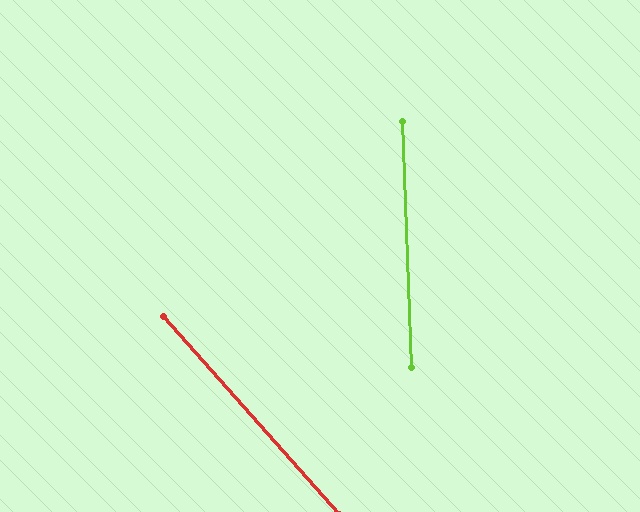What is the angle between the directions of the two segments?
Approximately 39 degrees.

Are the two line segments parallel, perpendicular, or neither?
Neither parallel nor perpendicular — they differ by about 39°.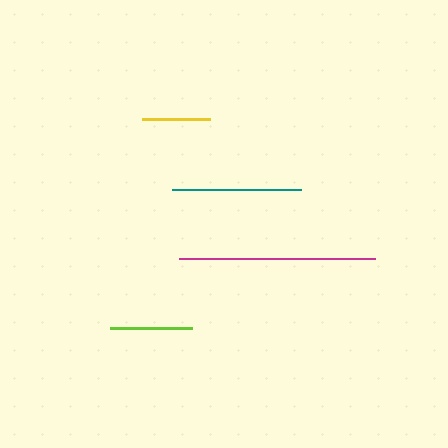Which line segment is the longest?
The magenta line is the longest at approximately 196 pixels.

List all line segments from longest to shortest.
From longest to shortest: magenta, teal, lime, yellow.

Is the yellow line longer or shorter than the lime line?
The lime line is longer than the yellow line.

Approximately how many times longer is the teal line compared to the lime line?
The teal line is approximately 1.6 times the length of the lime line.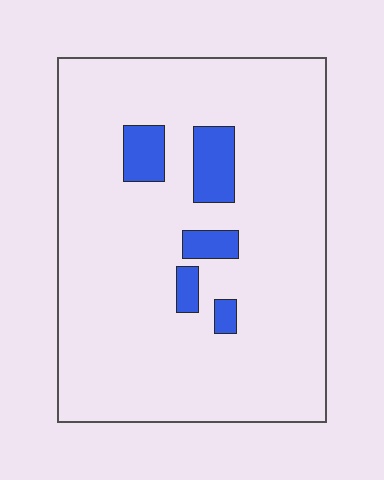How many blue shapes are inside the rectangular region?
5.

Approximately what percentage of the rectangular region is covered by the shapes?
Approximately 10%.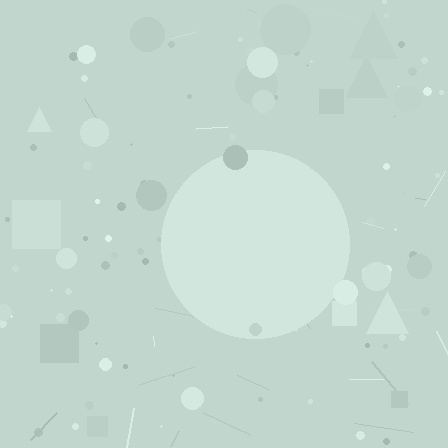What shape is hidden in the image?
A circle is hidden in the image.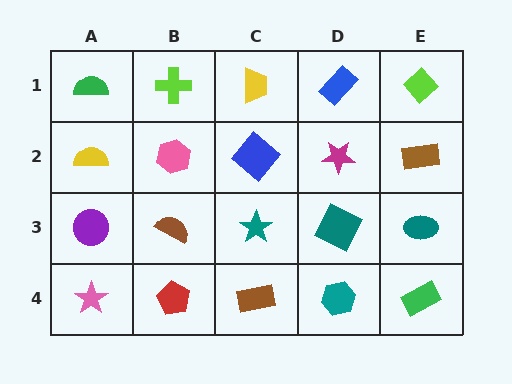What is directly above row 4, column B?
A brown semicircle.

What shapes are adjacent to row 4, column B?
A brown semicircle (row 3, column B), a pink star (row 4, column A), a brown rectangle (row 4, column C).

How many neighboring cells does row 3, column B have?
4.